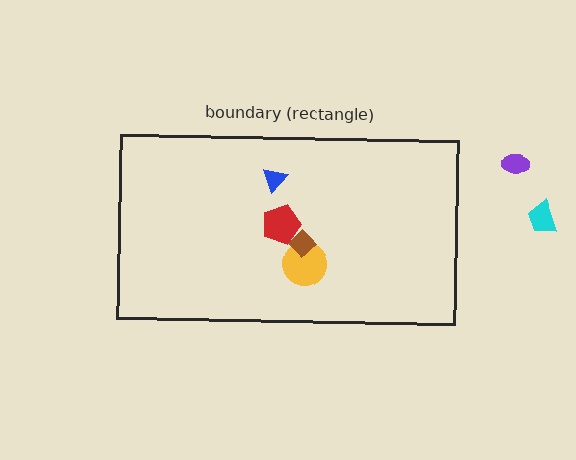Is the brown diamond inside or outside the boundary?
Inside.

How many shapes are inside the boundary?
4 inside, 2 outside.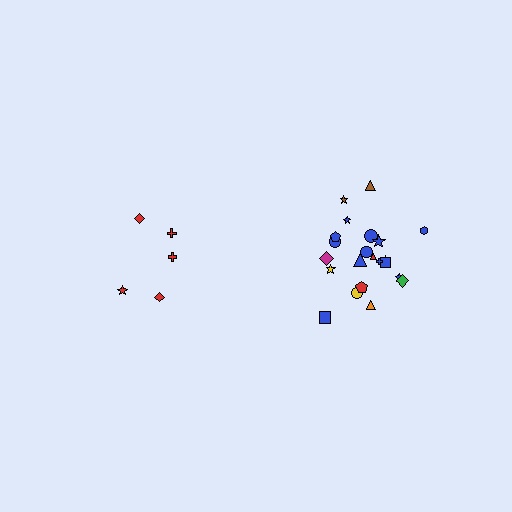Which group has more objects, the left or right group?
The right group.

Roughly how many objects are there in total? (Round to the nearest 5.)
Roughly 25 objects in total.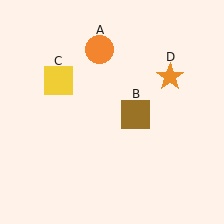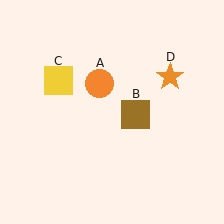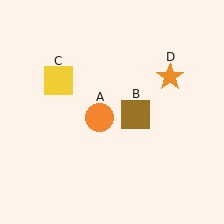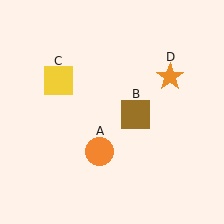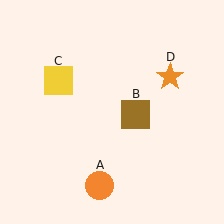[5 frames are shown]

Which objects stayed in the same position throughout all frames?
Brown square (object B) and yellow square (object C) and orange star (object D) remained stationary.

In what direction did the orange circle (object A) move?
The orange circle (object A) moved down.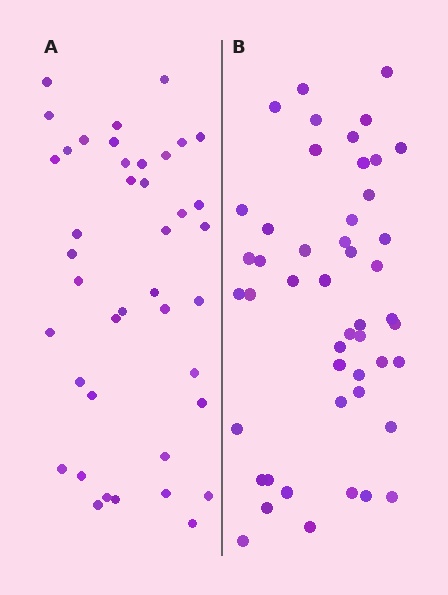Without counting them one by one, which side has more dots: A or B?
Region B (the right region) has more dots.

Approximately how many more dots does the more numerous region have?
Region B has roughly 8 or so more dots than region A.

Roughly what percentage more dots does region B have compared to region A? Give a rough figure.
About 15% more.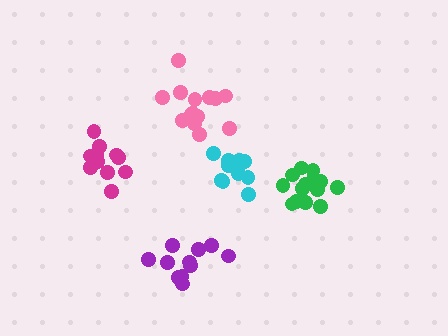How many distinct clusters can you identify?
There are 5 distinct clusters.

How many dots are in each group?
Group 1: 14 dots, Group 2: 11 dots, Group 3: 16 dots, Group 4: 11 dots, Group 5: 11 dots (63 total).